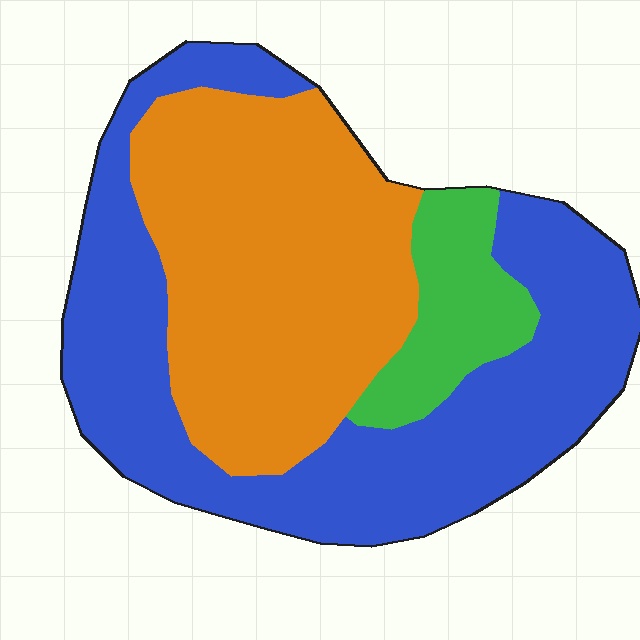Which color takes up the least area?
Green, at roughly 10%.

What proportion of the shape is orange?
Orange covers about 40% of the shape.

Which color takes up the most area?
Blue, at roughly 50%.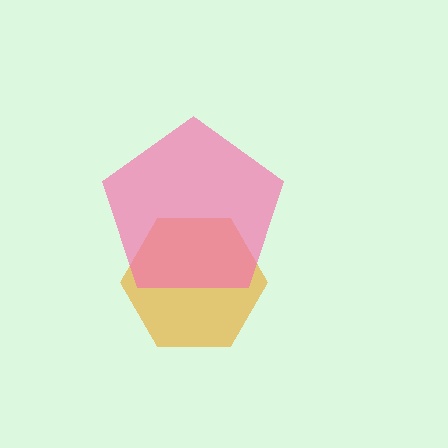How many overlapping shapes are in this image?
There are 2 overlapping shapes in the image.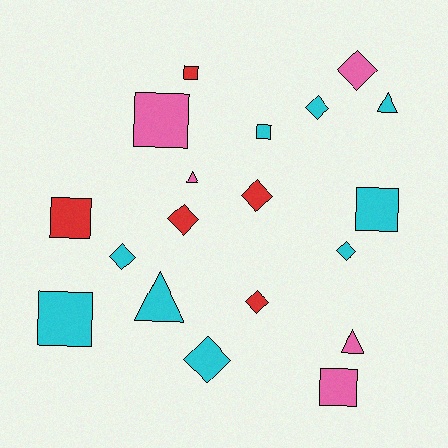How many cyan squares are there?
There are 3 cyan squares.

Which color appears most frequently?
Cyan, with 9 objects.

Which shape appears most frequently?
Diamond, with 8 objects.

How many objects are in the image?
There are 19 objects.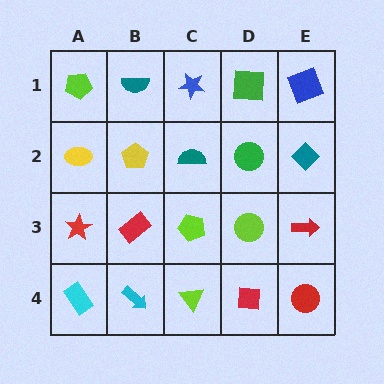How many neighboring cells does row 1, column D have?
3.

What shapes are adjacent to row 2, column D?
A green square (row 1, column D), a lime circle (row 3, column D), a teal semicircle (row 2, column C), a teal diamond (row 2, column E).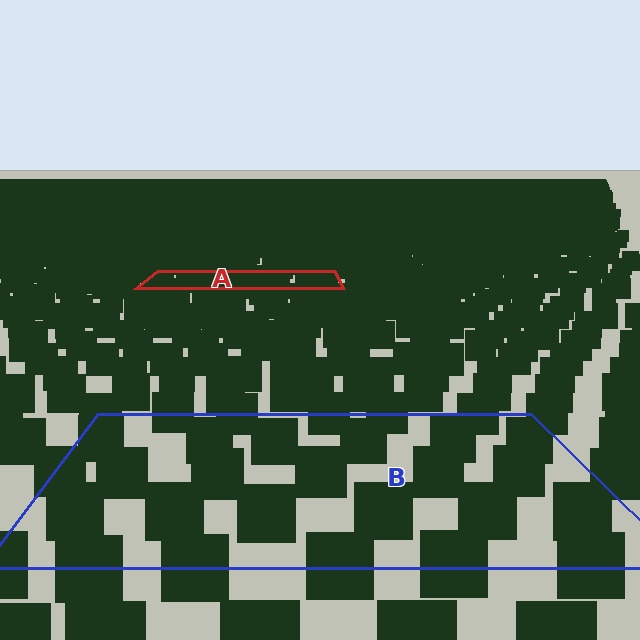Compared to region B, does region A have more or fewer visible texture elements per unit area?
Region A has more texture elements per unit area — they are packed more densely because it is farther away.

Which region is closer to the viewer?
Region B is closer. The texture elements there are larger and more spread out.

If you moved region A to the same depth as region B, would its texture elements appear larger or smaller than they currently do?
They would appear larger. At a closer depth, the same texture elements are projected at a bigger on-screen size.